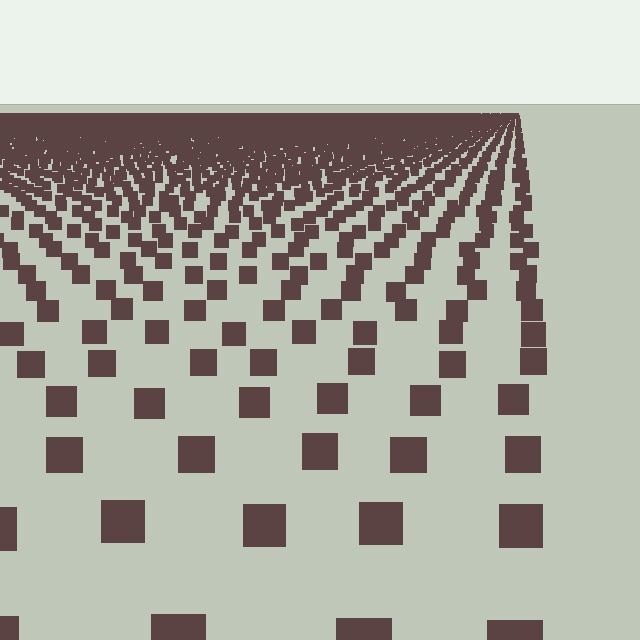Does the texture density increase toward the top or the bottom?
Density increases toward the top.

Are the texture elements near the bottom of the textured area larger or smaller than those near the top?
Larger. Near the bottom, elements are closer to the viewer and appear at a bigger on-screen size.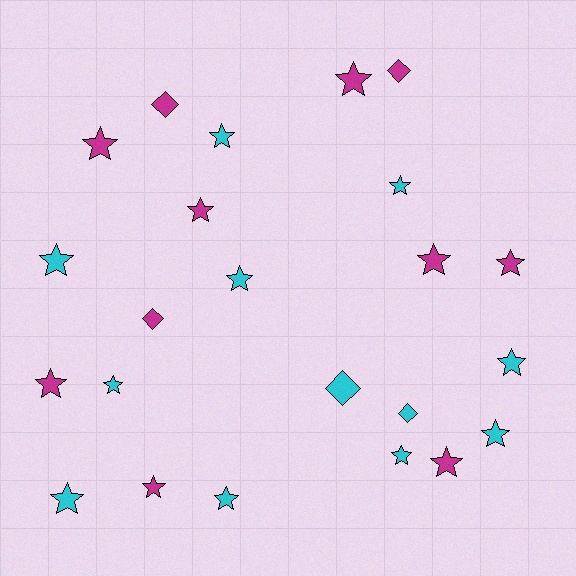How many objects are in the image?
There are 23 objects.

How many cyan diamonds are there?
There are 2 cyan diamonds.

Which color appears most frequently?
Cyan, with 12 objects.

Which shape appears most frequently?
Star, with 18 objects.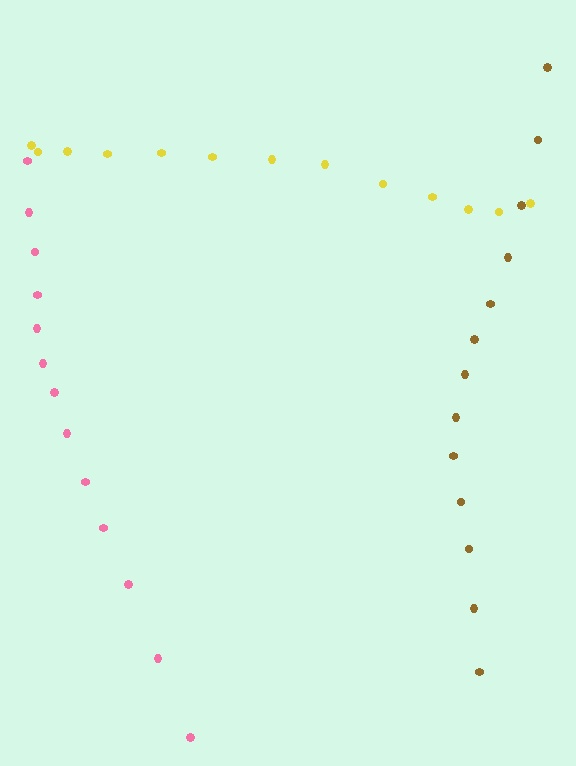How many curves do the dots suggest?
There are 3 distinct paths.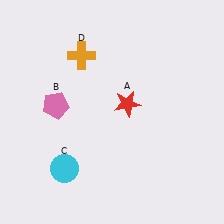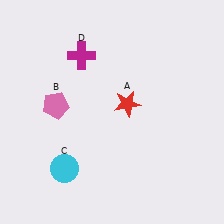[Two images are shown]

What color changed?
The cross (D) changed from orange in Image 1 to magenta in Image 2.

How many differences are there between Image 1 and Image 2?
There is 1 difference between the two images.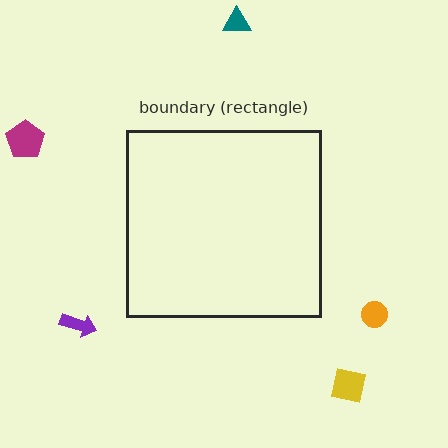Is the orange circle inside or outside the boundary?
Outside.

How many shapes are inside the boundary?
0 inside, 5 outside.